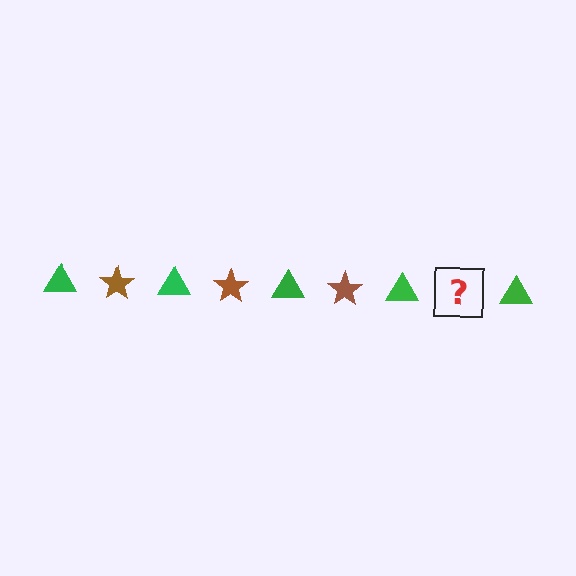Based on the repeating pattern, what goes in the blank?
The blank should be a brown star.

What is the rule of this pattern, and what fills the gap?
The rule is that the pattern alternates between green triangle and brown star. The gap should be filled with a brown star.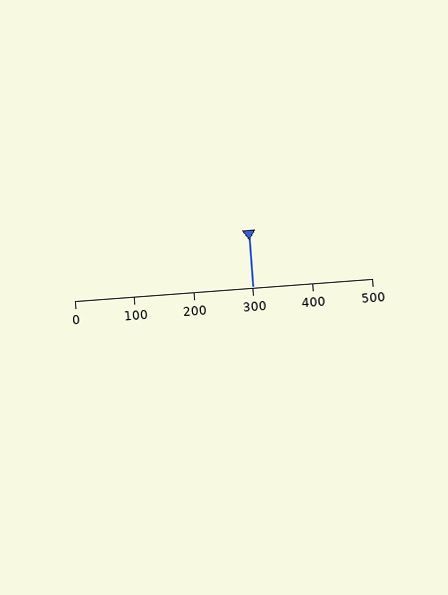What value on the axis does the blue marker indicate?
The marker indicates approximately 300.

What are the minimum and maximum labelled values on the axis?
The axis runs from 0 to 500.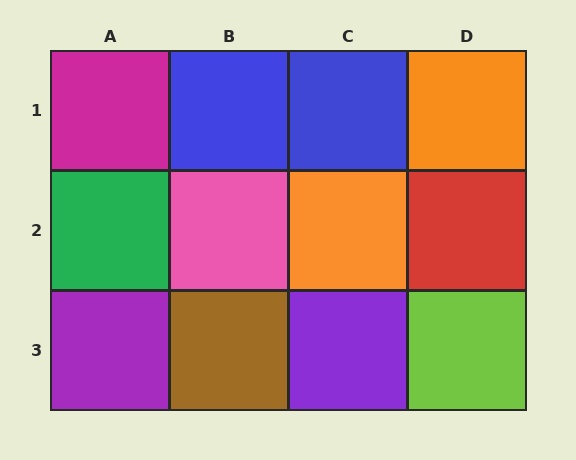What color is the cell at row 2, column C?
Orange.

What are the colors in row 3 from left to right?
Purple, brown, purple, lime.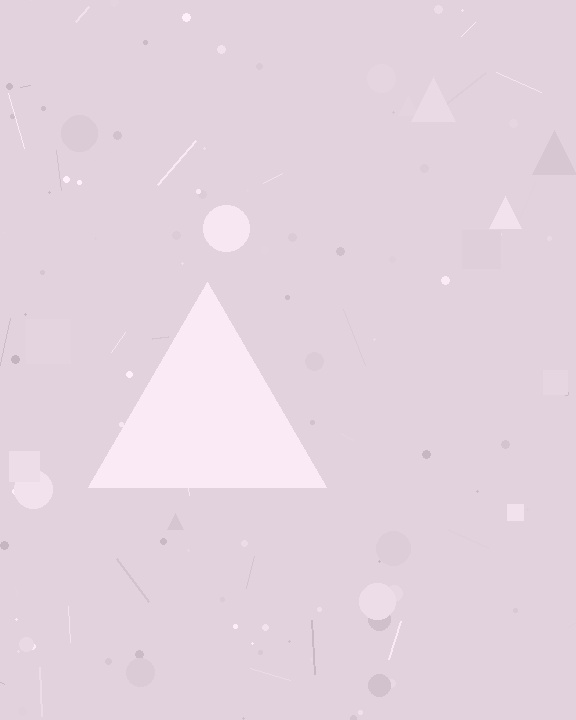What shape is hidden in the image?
A triangle is hidden in the image.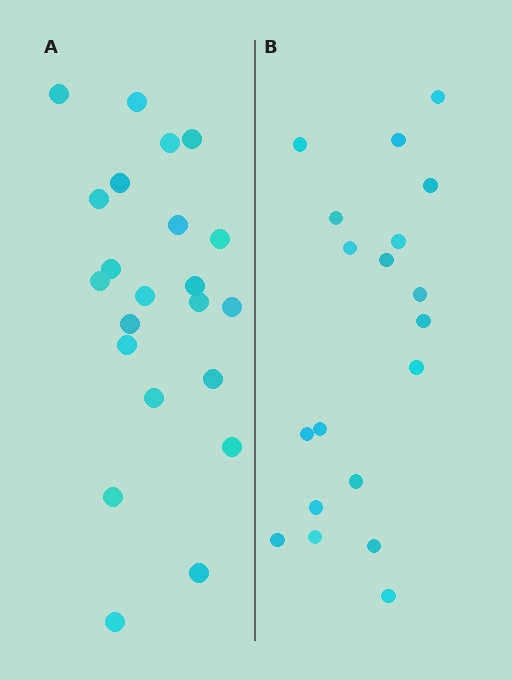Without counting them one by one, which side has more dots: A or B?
Region A (the left region) has more dots.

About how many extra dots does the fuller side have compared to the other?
Region A has just a few more — roughly 2 or 3 more dots than region B.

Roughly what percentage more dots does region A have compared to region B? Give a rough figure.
About 15% more.